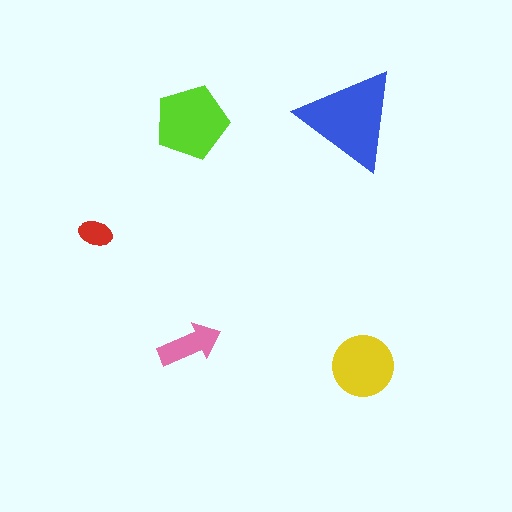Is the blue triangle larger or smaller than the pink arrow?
Larger.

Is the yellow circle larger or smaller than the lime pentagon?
Smaller.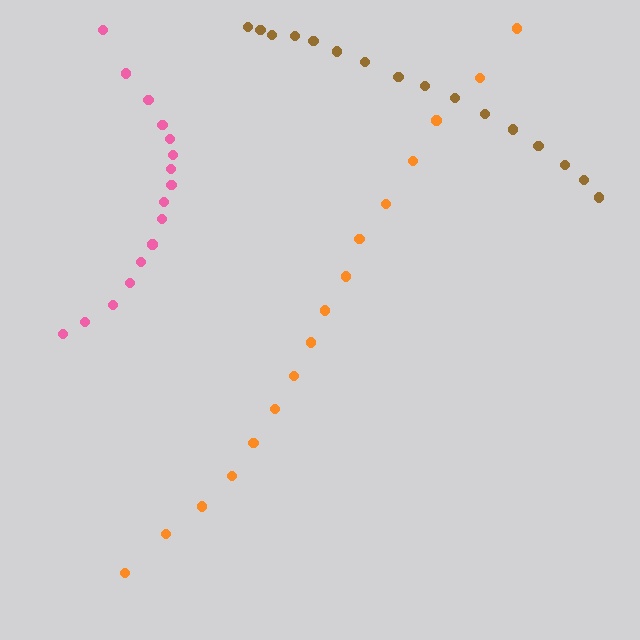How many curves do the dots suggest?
There are 3 distinct paths.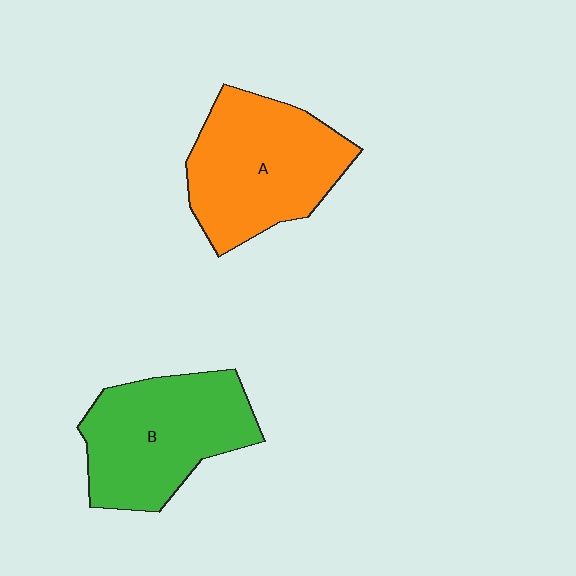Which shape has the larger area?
Shape A (orange).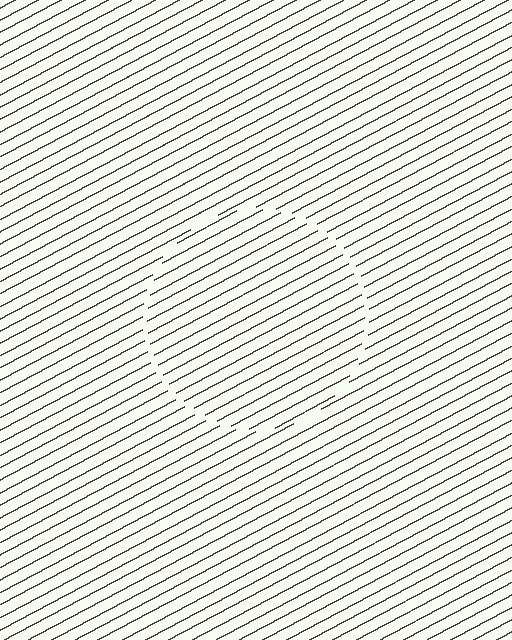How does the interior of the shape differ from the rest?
The interior of the shape contains the same grating, shifted by half a period — the contour is defined by the phase discontinuity where line-ends from the inner and outer gratings abut.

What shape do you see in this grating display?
An illusory circle. The interior of the shape contains the same grating, shifted by half a period — the contour is defined by the phase discontinuity where line-ends from the inner and outer gratings abut.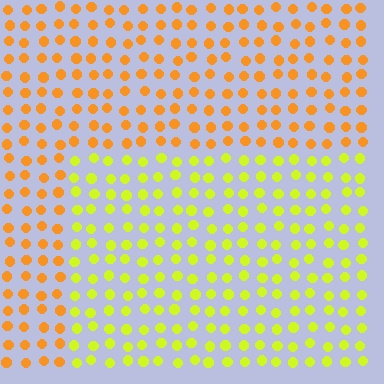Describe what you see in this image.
The image is filled with small orange elements in a uniform arrangement. A rectangle-shaped region is visible where the elements are tinted to a slightly different hue, forming a subtle color boundary.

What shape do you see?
I see a rectangle.